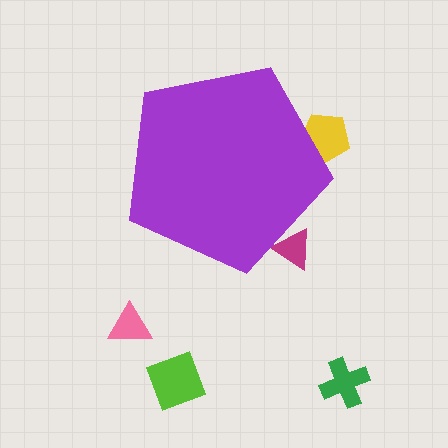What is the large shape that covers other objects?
A purple pentagon.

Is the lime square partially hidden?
No, the lime square is fully visible.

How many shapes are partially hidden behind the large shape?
2 shapes are partially hidden.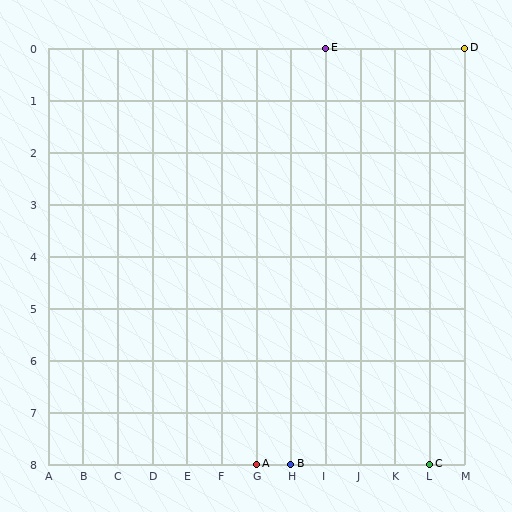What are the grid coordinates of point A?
Point A is at grid coordinates (G, 8).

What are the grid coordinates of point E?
Point E is at grid coordinates (I, 0).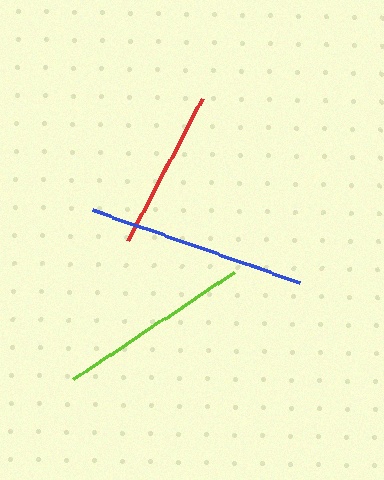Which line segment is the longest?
The blue line is the longest at approximately 220 pixels.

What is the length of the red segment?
The red segment is approximately 161 pixels long.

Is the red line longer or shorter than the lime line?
The lime line is longer than the red line.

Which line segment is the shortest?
The red line is the shortest at approximately 161 pixels.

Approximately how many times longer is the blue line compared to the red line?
The blue line is approximately 1.4 times the length of the red line.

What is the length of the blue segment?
The blue segment is approximately 220 pixels long.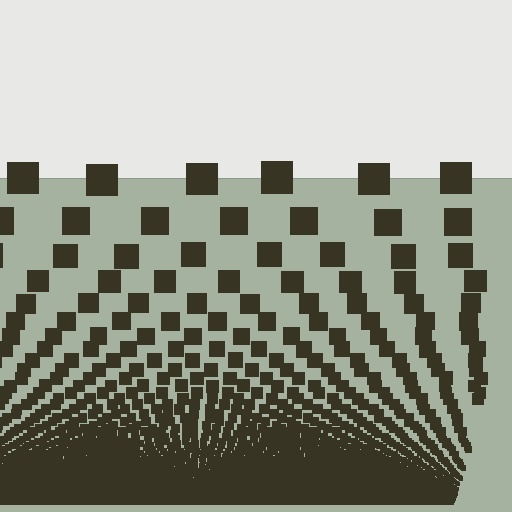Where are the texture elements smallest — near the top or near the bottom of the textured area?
Near the bottom.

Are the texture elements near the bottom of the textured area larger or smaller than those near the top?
Smaller. The gradient is inverted — elements near the bottom are smaller and denser.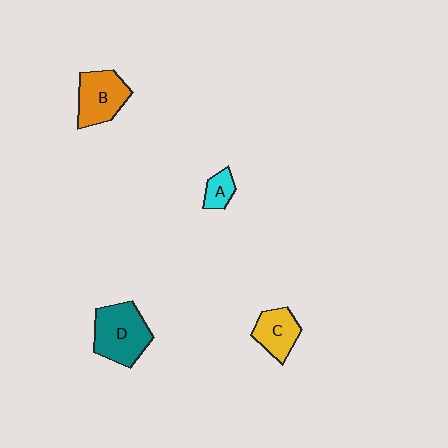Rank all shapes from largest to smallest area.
From largest to smallest: D (teal), B (orange), C (yellow), A (cyan).